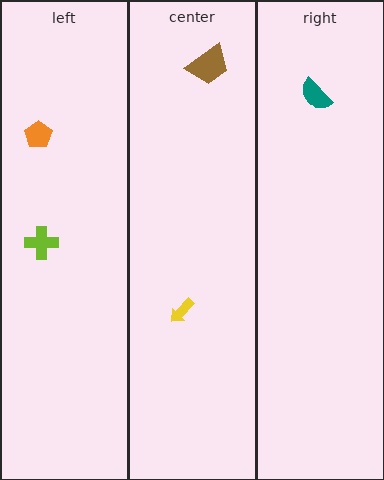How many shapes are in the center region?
2.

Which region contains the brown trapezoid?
The center region.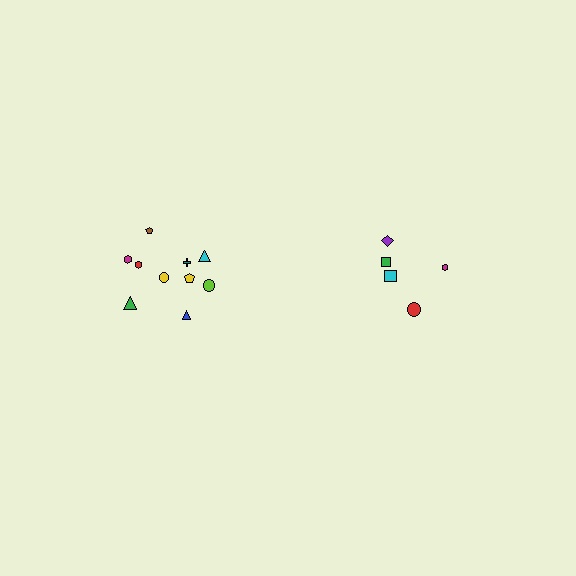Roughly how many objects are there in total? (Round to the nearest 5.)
Roughly 15 objects in total.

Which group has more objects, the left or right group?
The left group.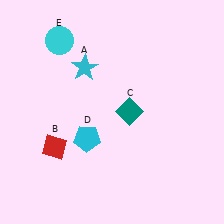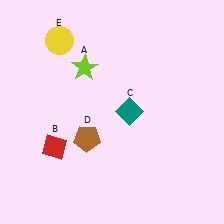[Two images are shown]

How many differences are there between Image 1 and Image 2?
There are 3 differences between the two images.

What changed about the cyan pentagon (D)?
In Image 1, D is cyan. In Image 2, it changed to brown.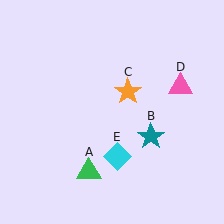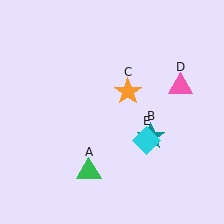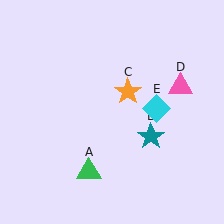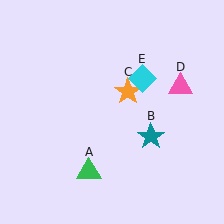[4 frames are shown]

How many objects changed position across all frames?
1 object changed position: cyan diamond (object E).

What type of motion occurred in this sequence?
The cyan diamond (object E) rotated counterclockwise around the center of the scene.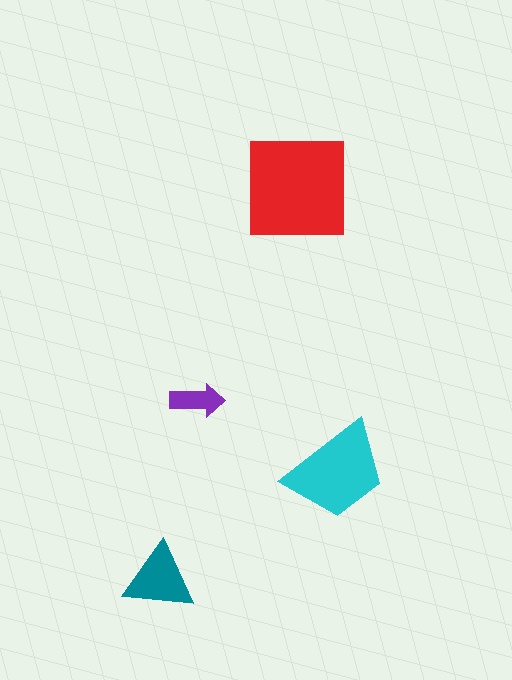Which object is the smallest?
The purple arrow.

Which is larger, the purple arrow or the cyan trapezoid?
The cyan trapezoid.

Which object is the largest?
The red square.